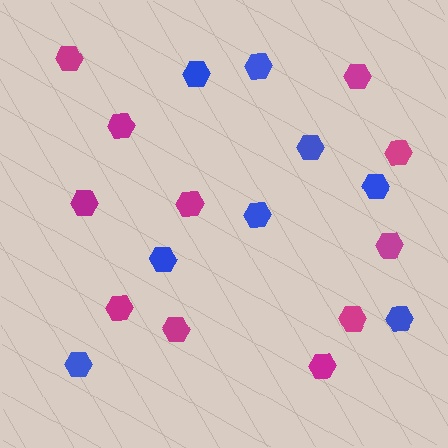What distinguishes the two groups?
There are 2 groups: one group of blue hexagons (8) and one group of magenta hexagons (11).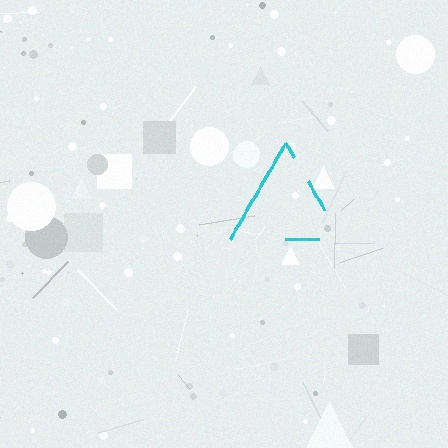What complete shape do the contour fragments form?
The contour fragments form a triangle.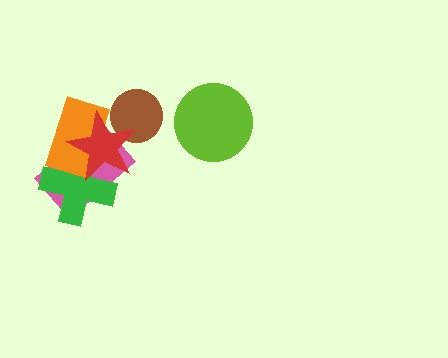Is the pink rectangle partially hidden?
Yes, it is partially covered by another shape.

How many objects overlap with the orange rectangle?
3 objects overlap with the orange rectangle.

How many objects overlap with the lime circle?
0 objects overlap with the lime circle.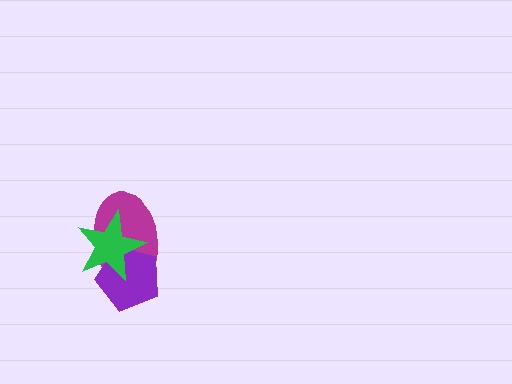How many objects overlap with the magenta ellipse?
2 objects overlap with the magenta ellipse.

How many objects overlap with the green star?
2 objects overlap with the green star.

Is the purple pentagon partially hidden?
Yes, it is partially covered by another shape.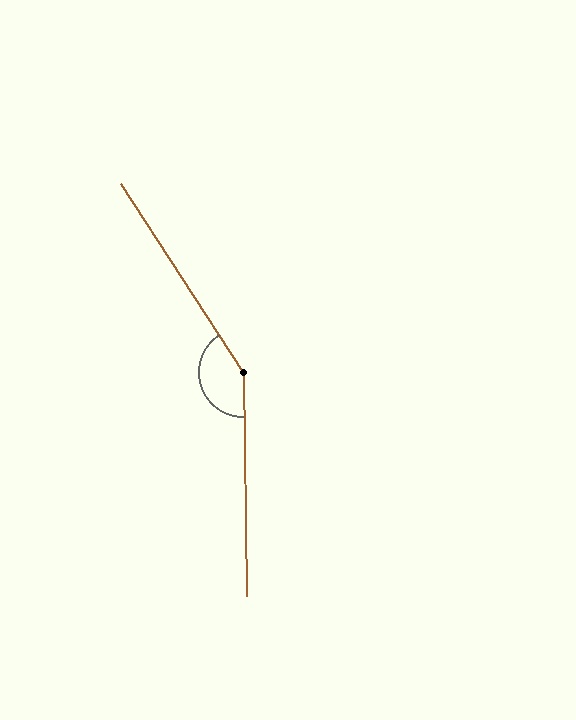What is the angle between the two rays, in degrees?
Approximately 148 degrees.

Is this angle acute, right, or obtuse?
It is obtuse.